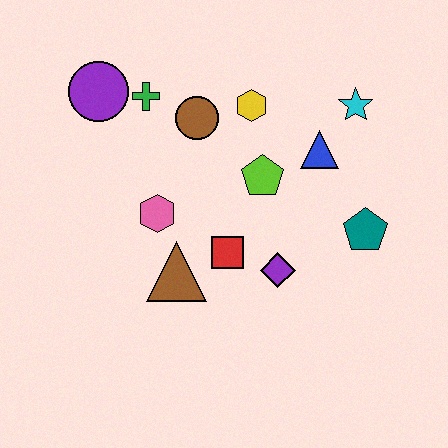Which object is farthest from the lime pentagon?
The purple circle is farthest from the lime pentagon.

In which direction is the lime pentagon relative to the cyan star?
The lime pentagon is to the left of the cyan star.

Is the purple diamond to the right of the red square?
Yes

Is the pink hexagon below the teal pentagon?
No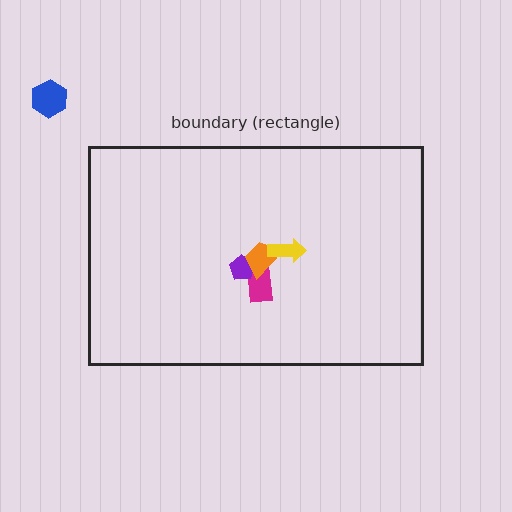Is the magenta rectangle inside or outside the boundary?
Inside.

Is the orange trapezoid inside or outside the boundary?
Inside.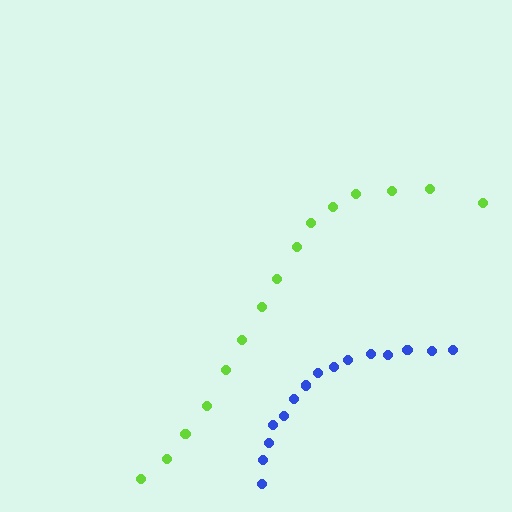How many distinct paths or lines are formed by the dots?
There are 2 distinct paths.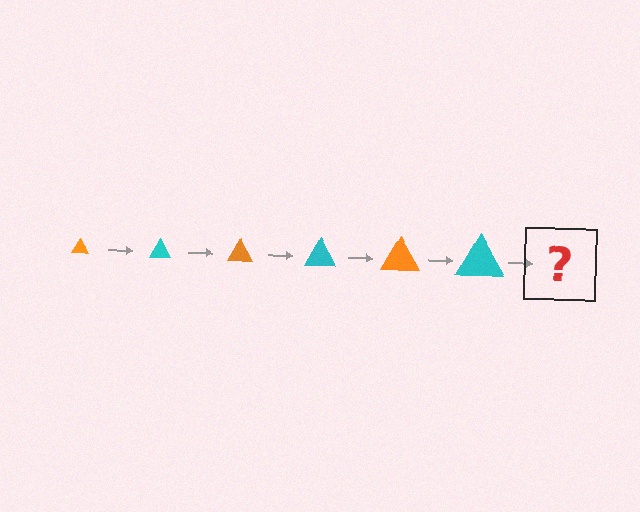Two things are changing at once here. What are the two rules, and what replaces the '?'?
The two rules are that the triangle grows larger each step and the color cycles through orange and cyan. The '?' should be an orange triangle, larger than the previous one.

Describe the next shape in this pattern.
It should be an orange triangle, larger than the previous one.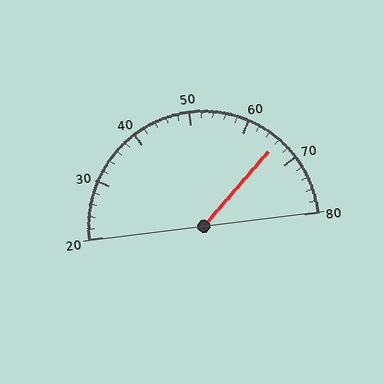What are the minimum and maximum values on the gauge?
The gauge ranges from 20 to 80.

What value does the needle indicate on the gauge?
The needle indicates approximately 66.